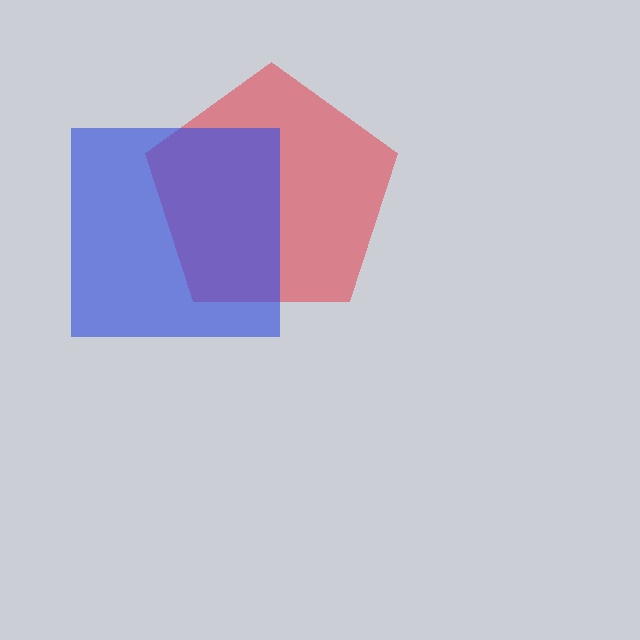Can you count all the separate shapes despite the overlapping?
Yes, there are 2 separate shapes.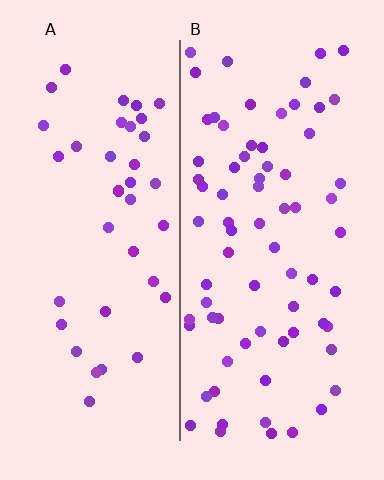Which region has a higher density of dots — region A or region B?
B (the right).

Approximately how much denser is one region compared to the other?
Approximately 1.8× — region B over region A.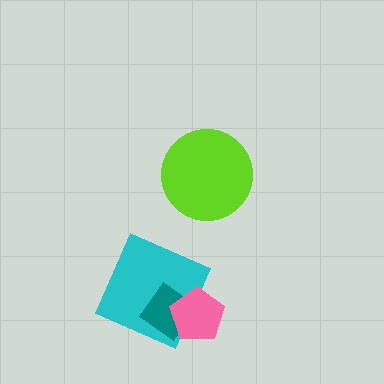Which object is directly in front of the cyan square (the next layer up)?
The teal diamond is directly in front of the cyan square.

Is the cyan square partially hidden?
Yes, it is partially covered by another shape.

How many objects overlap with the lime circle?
0 objects overlap with the lime circle.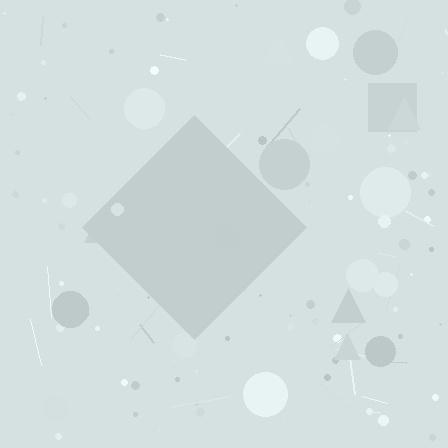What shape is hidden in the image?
A diamond is hidden in the image.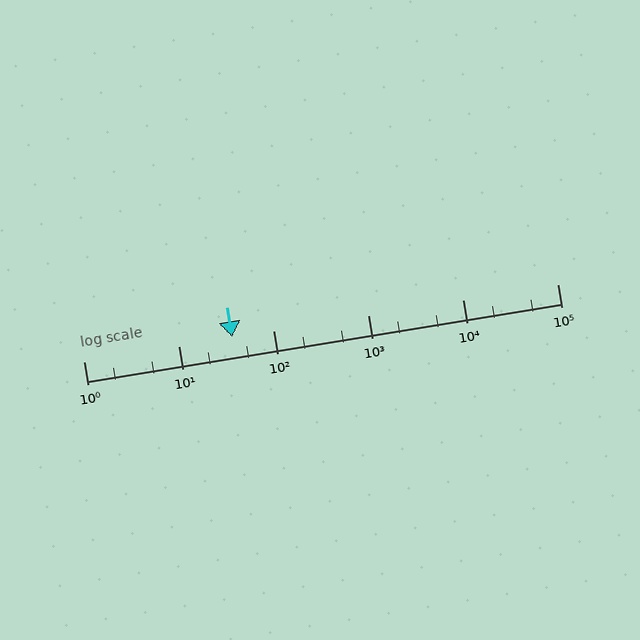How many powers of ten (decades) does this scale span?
The scale spans 5 decades, from 1 to 100000.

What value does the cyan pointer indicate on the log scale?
The pointer indicates approximately 37.